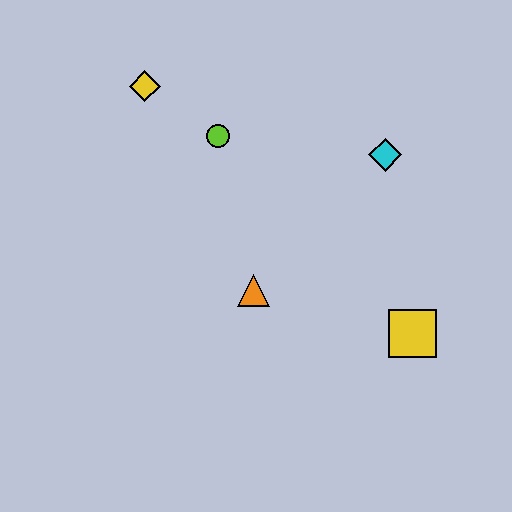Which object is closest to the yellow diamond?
The lime circle is closest to the yellow diamond.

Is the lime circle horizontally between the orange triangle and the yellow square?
No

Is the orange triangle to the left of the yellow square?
Yes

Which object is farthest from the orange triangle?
The yellow diamond is farthest from the orange triangle.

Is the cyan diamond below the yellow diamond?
Yes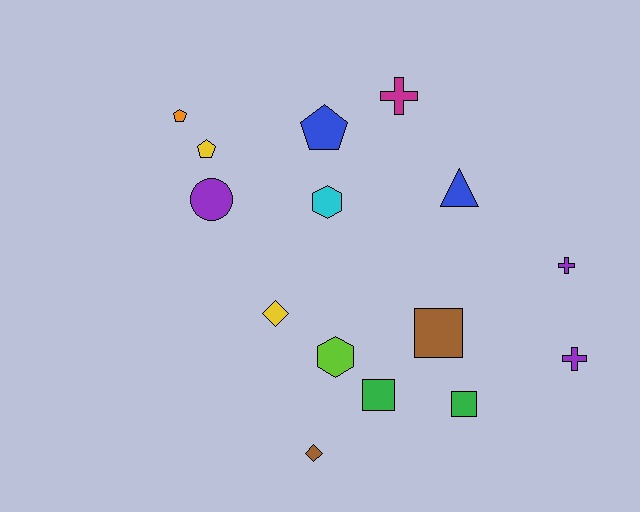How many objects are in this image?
There are 15 objects.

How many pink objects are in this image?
There are no pink objects.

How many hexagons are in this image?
There are 2 hexagons.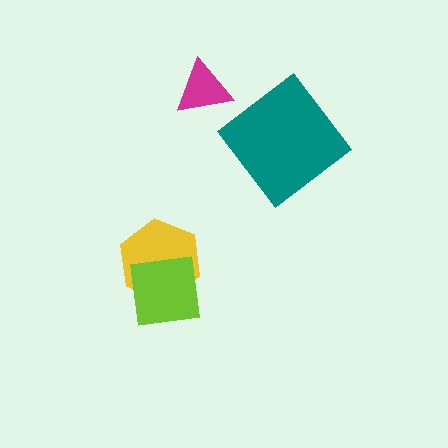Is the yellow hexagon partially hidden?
Yes, it is partially covered by another shape.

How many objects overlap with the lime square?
1 object overlaps with the lime square.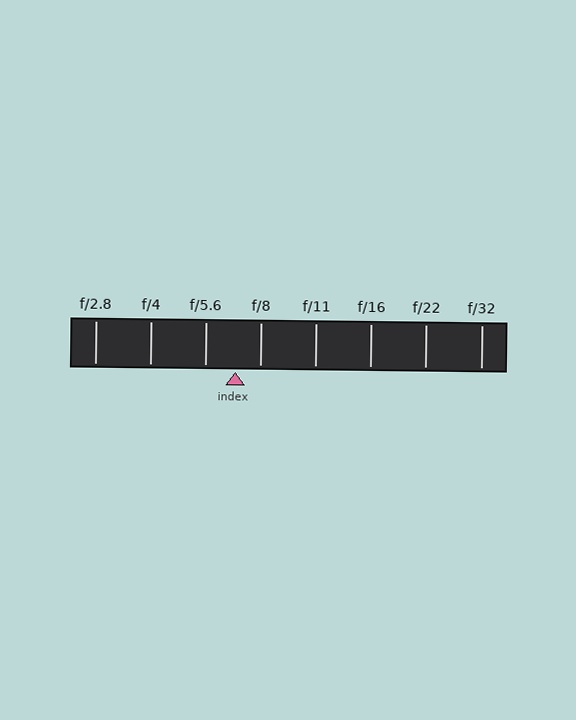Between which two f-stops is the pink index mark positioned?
The index mark is between f/5.6 and f/8.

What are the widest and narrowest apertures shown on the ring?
The widest aperture shown is f/2.8 and the narrowest is f/32.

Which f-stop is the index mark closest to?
The index mark is closest to f/8.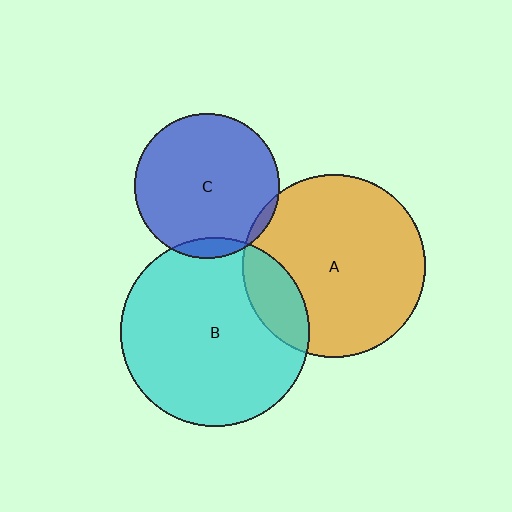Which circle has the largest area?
Circle B (cyan).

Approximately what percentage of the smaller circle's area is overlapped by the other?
Approximately 5%.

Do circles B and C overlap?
Yes.